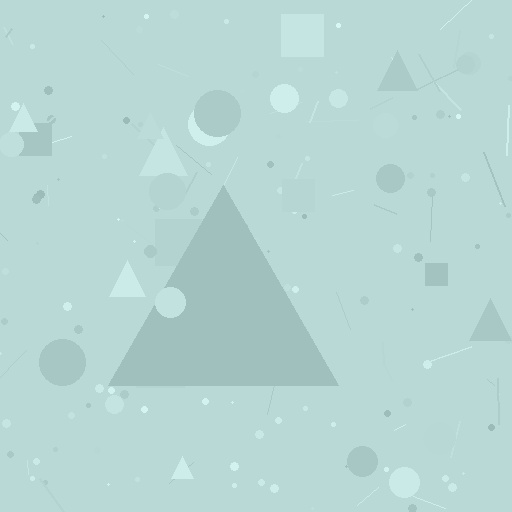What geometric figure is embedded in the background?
A triangle is embedded in the background.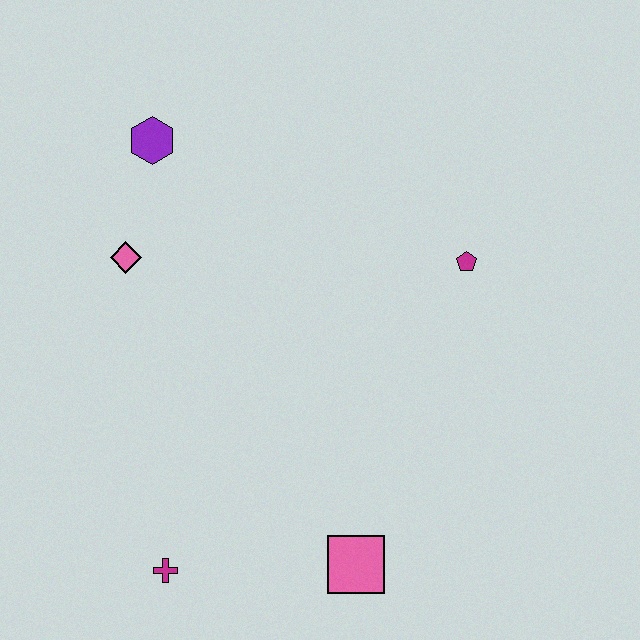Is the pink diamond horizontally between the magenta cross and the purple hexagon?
No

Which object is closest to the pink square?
The magenta cross is closest to the pink square.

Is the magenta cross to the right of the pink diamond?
Yes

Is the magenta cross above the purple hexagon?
No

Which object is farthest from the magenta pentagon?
The magenta cross is farthest from the magenta pentagon.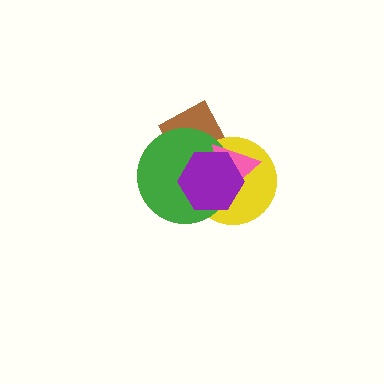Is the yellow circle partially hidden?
Yes, it is partially covered by another shape.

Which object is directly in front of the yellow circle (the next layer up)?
The green circle is directly in front of the yellow circle.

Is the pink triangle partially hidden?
Yes, it is partially covered by another shape.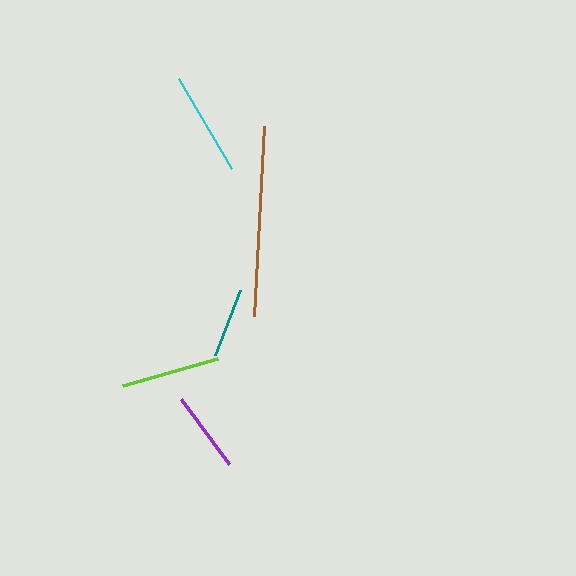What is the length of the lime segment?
The lime segment is approximately 99 pixels long.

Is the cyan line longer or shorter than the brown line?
The brown line is longer than the cyan line.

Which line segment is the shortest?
The teal line is the shortest at approximately 70 pixels.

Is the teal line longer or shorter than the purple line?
The purple line is longer than the teal line.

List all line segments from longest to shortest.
From longest to shortest: brown, cyan, lime, purple, teal.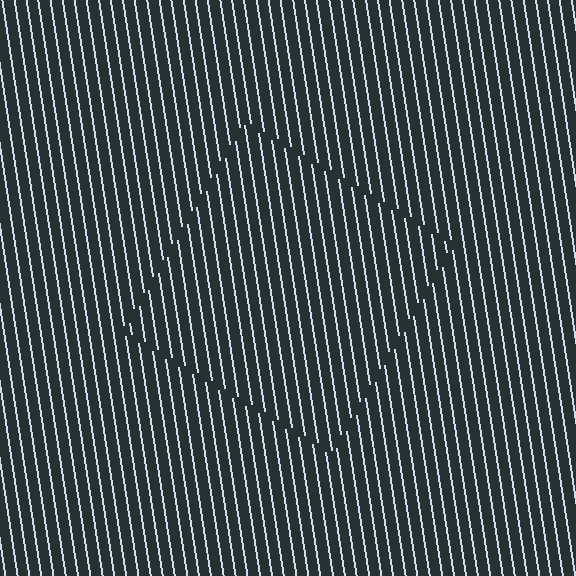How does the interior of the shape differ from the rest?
The interior of the shape contains the same grating, shifted by half a period — the contour is defined by the phase discontinuity where line-ends from the inner and outer gratings abut.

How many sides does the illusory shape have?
4 sides — the line-ends trace a square.